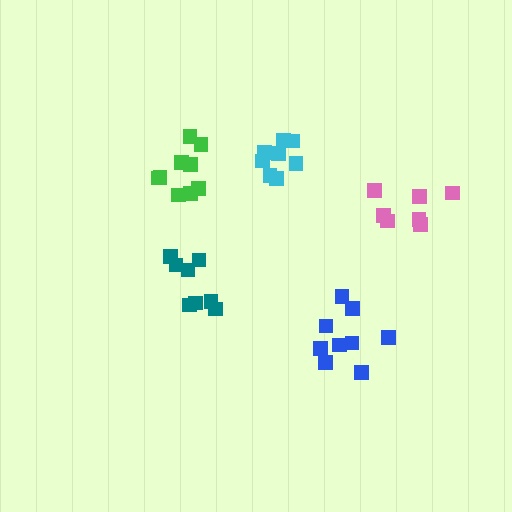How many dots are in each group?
Group 1: 7 dots, Group 2: 8 dots, Group 3: 8 dots, Group 4: 9 dots, Group 5: 9 dots (41 total).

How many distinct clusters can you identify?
There are 5 distinct clusters.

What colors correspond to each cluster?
The clusters are colored: pink, teal, cyan, blue, green.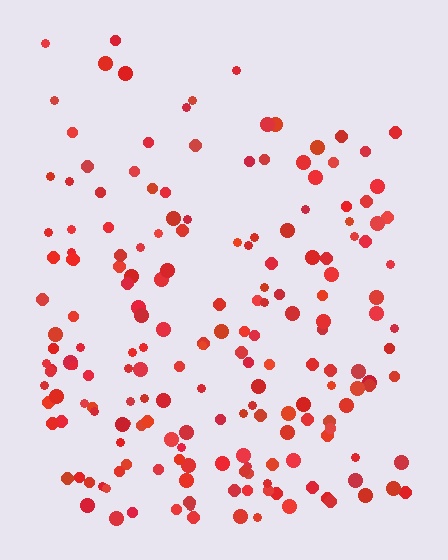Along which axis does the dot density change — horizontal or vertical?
Vertical.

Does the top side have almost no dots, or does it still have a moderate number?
Still a moderate number, just noticeably fewer than the bottom.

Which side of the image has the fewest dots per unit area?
The top.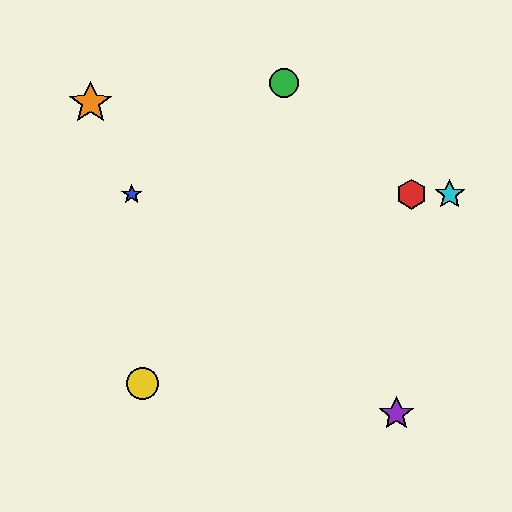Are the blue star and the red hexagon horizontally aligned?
Yes, both are at y≈194.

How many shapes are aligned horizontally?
3 shapes (the red hexagon, the blue star, the cyan star) are aligned horizontally.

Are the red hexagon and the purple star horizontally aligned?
No, the red hexagon is at y≈194 and the purple star is at y≈414.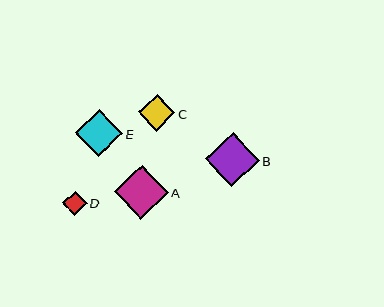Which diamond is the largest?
Diamond A is the largest with a size of approximately 54 pixels.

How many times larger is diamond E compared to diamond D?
Diamond E is approximately 1.9 times the size of diamond D.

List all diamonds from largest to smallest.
From largest to smallest: A, B, E, C, D.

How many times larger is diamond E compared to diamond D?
Diamond E is approximately 1.9 times the size of diamond D.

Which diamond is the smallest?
Diamond D is the smallest with a size of approximately 24 pixels.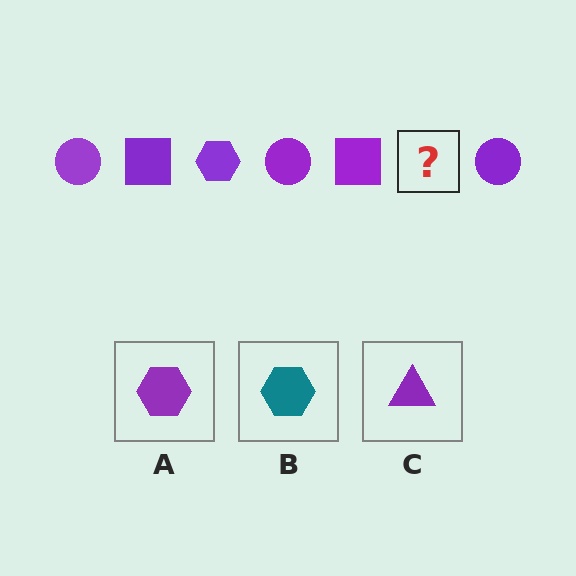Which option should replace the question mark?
Option A.